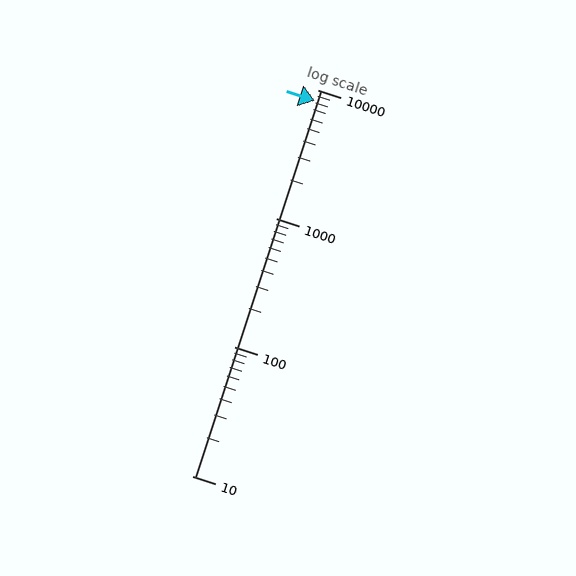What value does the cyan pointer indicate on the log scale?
The pointer indicates approximately 8200.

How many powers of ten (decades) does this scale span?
The scale spans 3 decades, from 10 to 10000.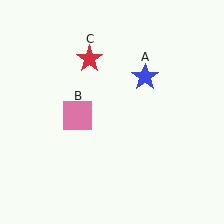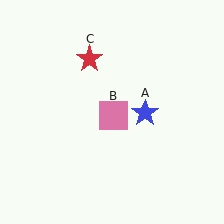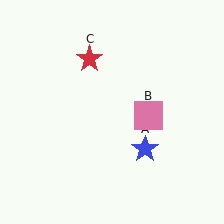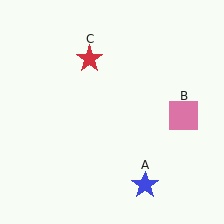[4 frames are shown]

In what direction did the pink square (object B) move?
The pink square (object B) moved right.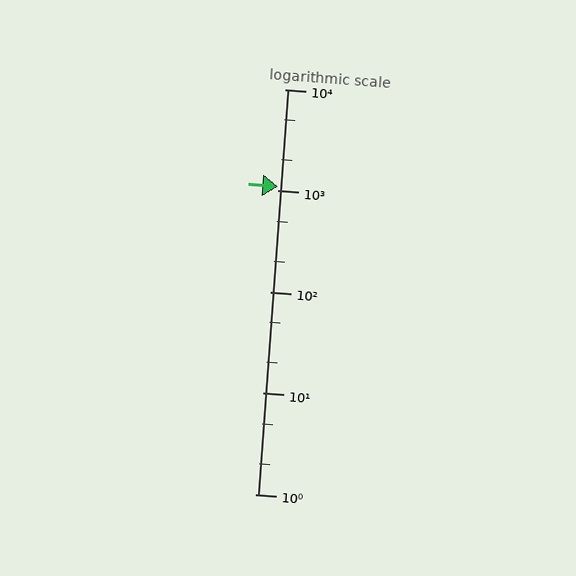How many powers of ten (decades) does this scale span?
The scale spans 4 decades, from 1 to 10000.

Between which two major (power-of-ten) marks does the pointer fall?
The pointer is between 1000 and 10000.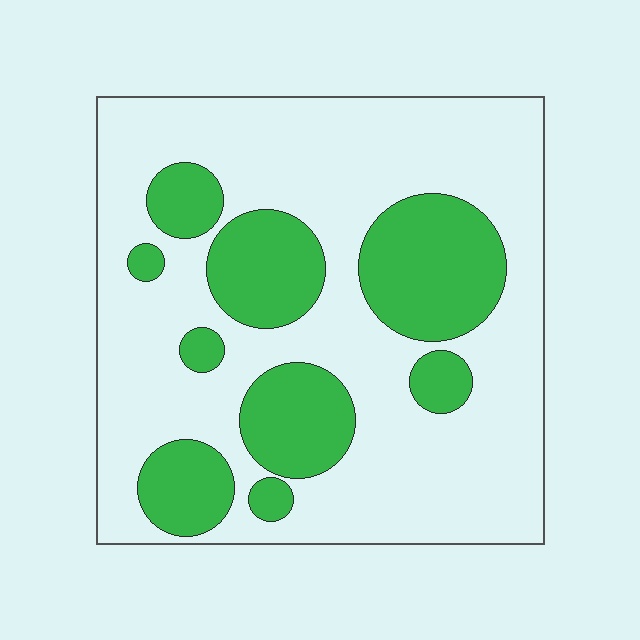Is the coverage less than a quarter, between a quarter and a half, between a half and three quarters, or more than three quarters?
Between a quarter and a half.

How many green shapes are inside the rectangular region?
9.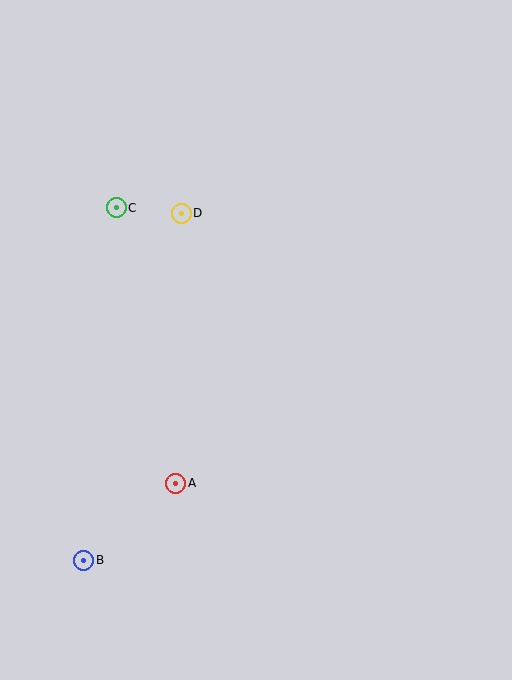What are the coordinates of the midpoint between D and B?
The midpoint between D and B is at (132, 387).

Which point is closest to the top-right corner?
Point D is closest to the top-right corner.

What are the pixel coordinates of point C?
Point C is at (116, 208).